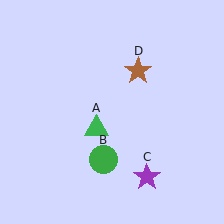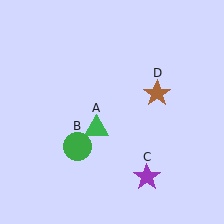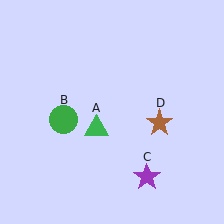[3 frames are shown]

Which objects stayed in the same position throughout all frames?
Green triangle (object A) and purple star (object C) remained stationary.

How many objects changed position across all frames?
2 objects changed position: green circle (object B), brown star (object D).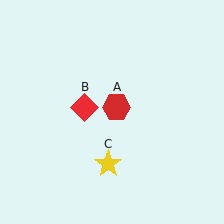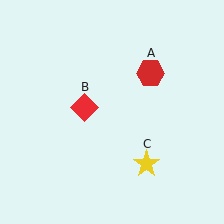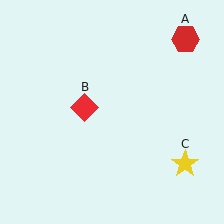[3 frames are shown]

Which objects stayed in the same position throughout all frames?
Red diamond (object B) remained stationary.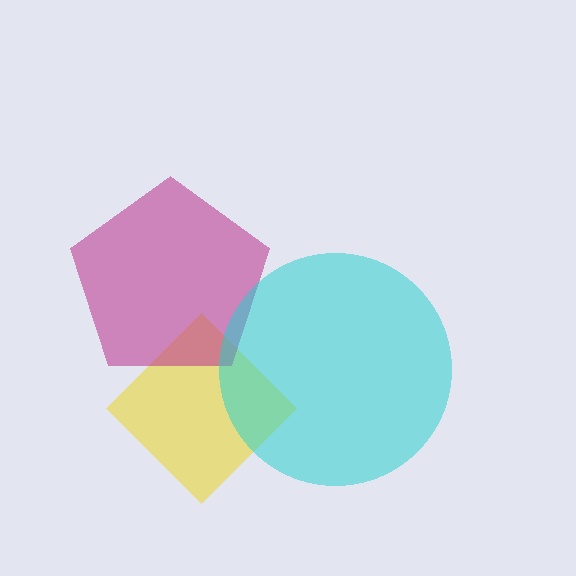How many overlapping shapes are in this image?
There are 3 overlapping shapes in the image.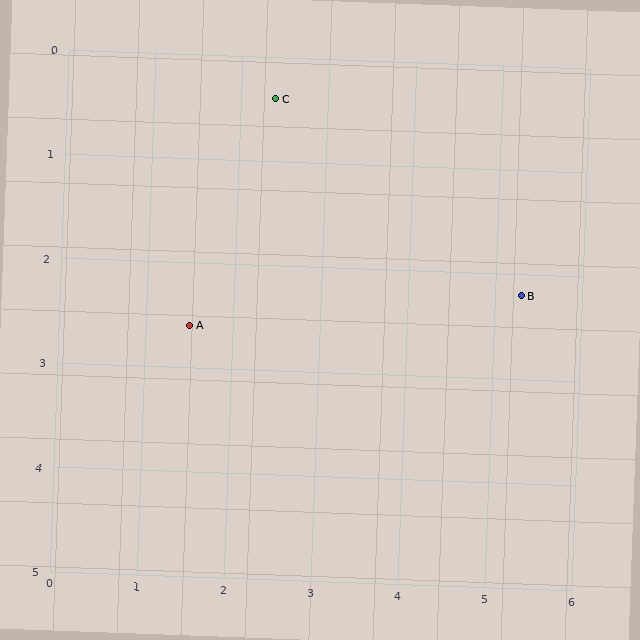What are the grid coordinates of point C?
Point C is at approximately (2.4, 0.4).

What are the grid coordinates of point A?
Point A is at approximately (1.5, 2.6).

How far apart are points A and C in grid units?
Points A and C are about 2.4 grid units apart.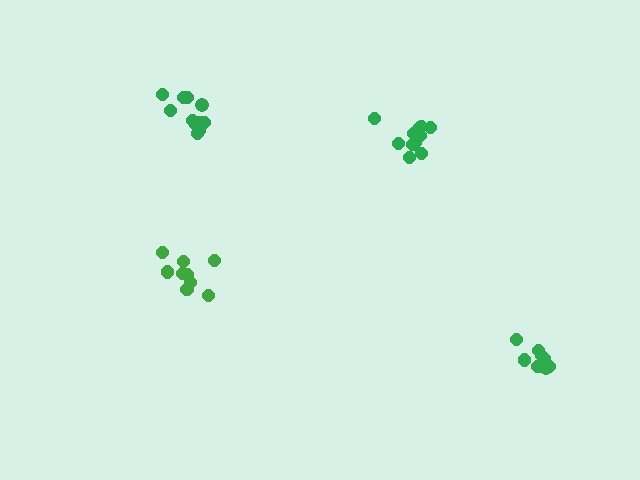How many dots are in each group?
Group 1: 11 dots, Group 2: 8 dots, Group 3: 10 dots, Group 4: 12 dots (41 total).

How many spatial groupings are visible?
There are 4 spatial groupings.